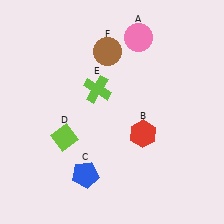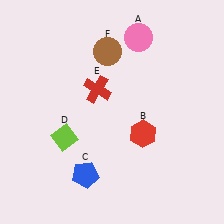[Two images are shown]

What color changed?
The cross (E) changed from lime in Image 1 to red in Image 2.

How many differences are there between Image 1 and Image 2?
There is 1 difference between the two images.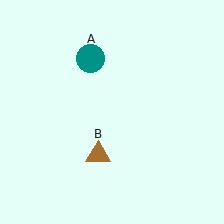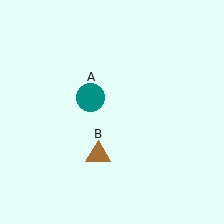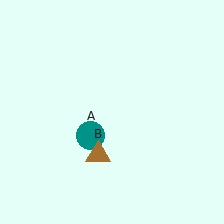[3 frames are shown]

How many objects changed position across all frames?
1 object changed position: teal circle (object A).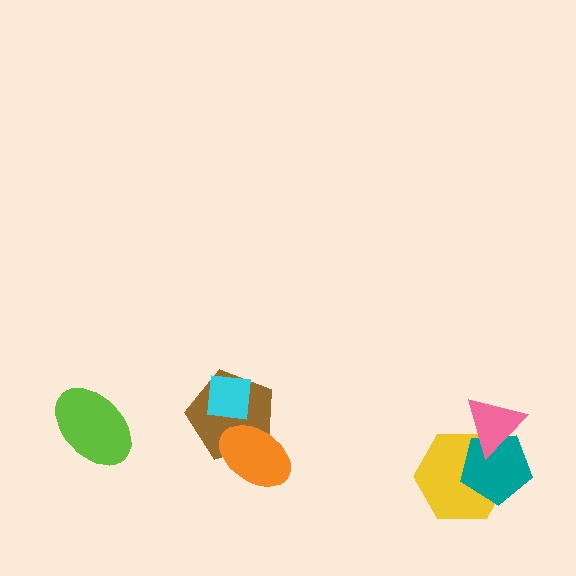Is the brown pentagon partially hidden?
Yes, it is partially covered by another shape.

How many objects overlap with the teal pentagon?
2 objects overlap with the teal pentagon.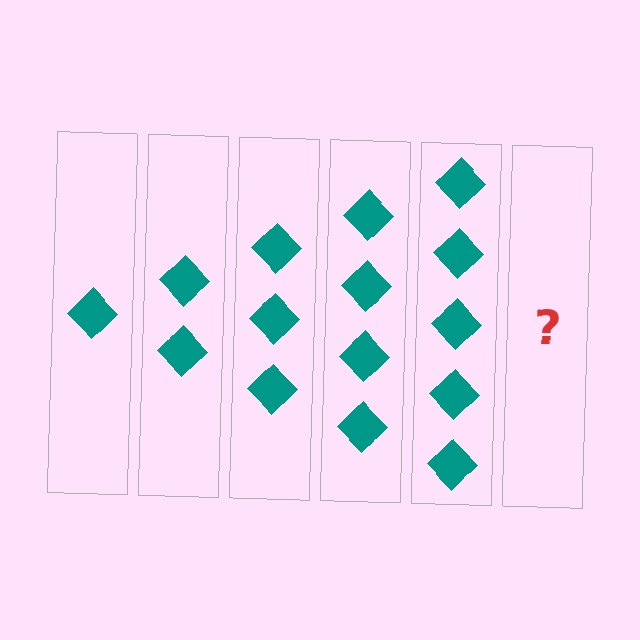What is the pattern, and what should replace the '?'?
The pattern is that each step adds one more diamond. The '?' should be 6 diamonds.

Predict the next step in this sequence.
The next step is 6 diamonds.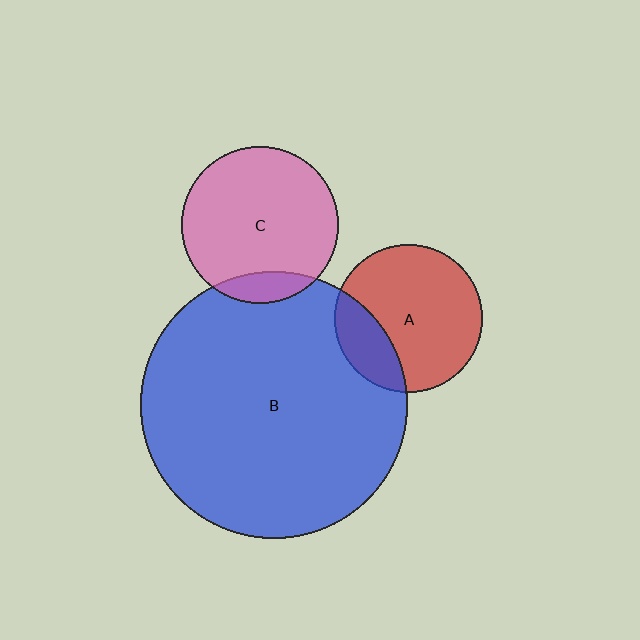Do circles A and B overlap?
Yes.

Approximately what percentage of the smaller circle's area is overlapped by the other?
Approximately 25%.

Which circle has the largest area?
Circle B (blue).